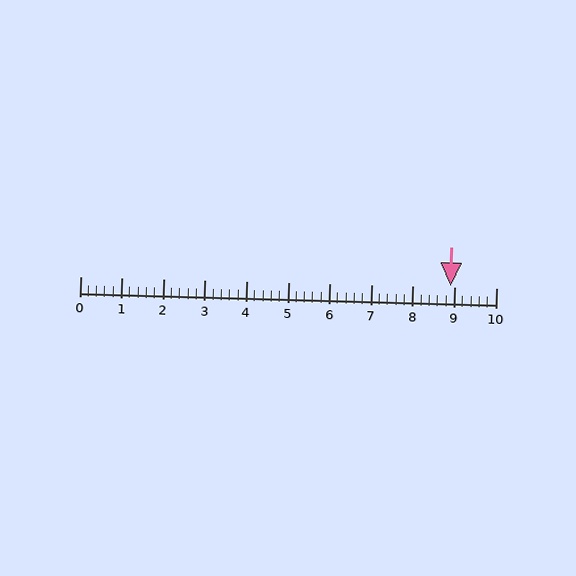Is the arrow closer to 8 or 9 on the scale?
The arrow is closer to 9.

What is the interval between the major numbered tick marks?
The major tick marks are spaced 1 units apart.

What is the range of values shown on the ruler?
The ruler shows values from 0 to 10.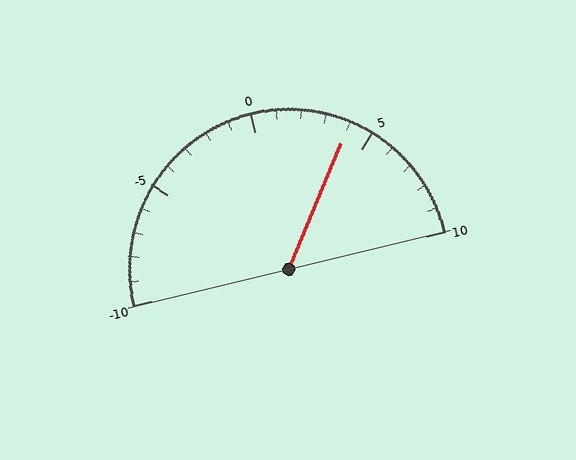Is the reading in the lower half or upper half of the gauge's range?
The reading is in the upper half of the range (-10 to 10).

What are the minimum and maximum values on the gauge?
The gauge ranges from -10 to 10.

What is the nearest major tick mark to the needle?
The nearest major tick mark is 5.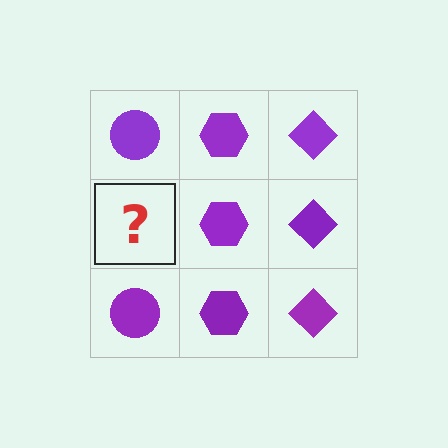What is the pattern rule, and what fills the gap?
The rule is that each column has a consistent shape. The gap should be filled with a purple circle.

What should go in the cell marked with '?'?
The missing cell should contain a purple circle.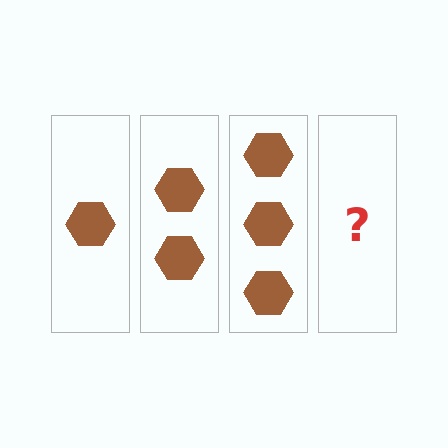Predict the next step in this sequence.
The next step is 4 hexagons.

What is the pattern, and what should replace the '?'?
The pattern is that each step adds one more hexagon. The '?' should be 4 hexagons.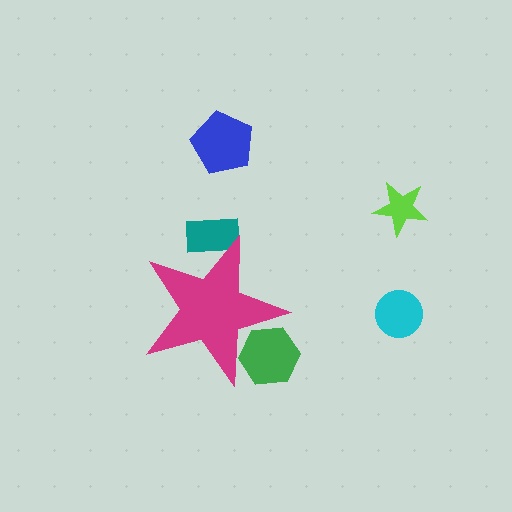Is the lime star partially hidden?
No, the lime star is fully visible.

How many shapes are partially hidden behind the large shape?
2 shapes are partially hidden.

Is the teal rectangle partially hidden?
Yes, the teal rectangle is partially hidden behind the magenta star.